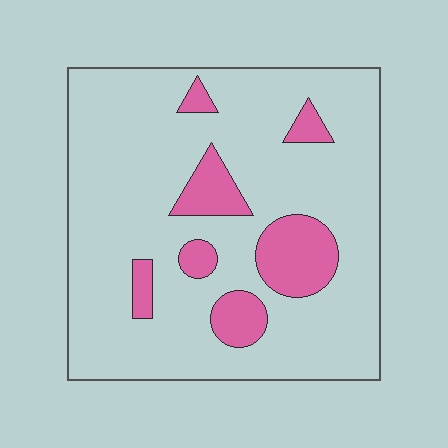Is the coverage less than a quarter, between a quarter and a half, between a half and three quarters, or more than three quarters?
Less than a quarter.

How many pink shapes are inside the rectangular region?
7.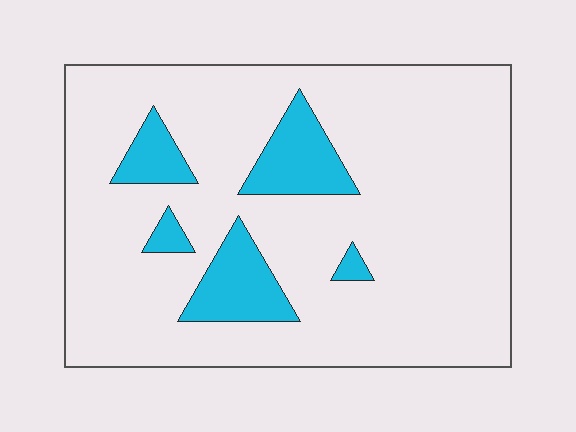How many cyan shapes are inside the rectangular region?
5.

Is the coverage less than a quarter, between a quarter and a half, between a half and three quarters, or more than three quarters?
Less than a quarter.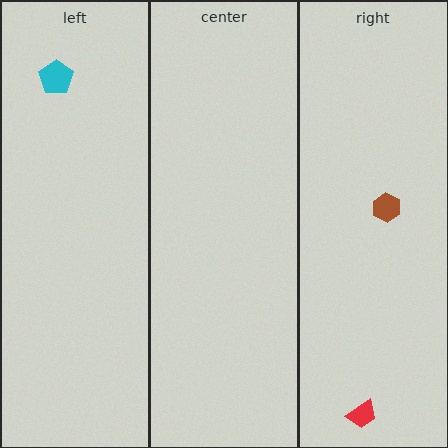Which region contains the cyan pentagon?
The left region.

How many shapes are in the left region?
1.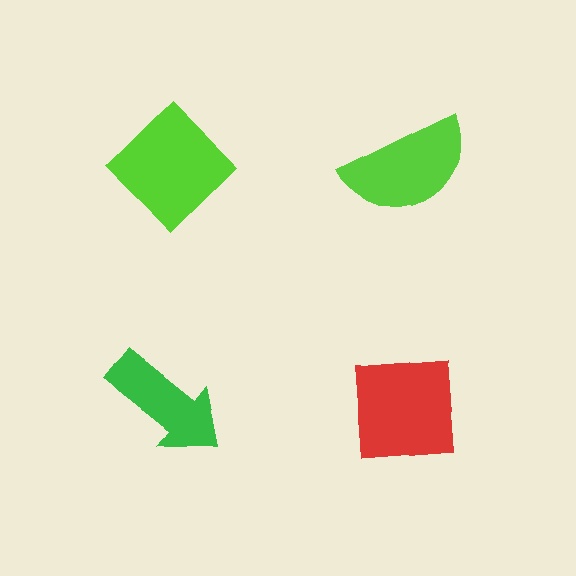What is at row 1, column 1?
A lime diamond.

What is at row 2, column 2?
A red square.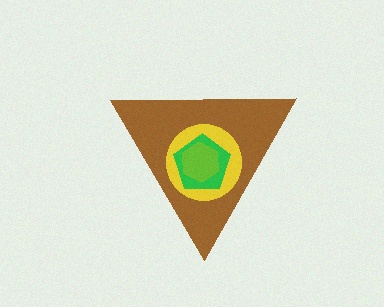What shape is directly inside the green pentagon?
The lime hexagon.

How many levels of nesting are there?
4.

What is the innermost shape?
The lime hexagon.